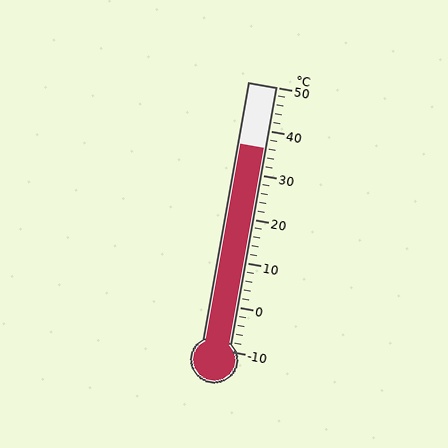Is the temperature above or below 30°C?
The temperature is above 30°C.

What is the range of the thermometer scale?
The thermometer scale ranges from -10°C to 50°C.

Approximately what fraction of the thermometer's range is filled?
The thermometer is filled to approximately 75% of its range.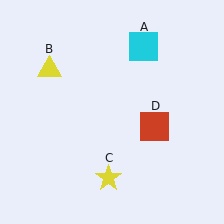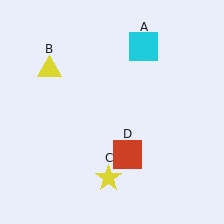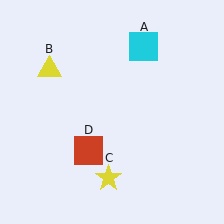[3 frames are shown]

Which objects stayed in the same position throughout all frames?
Cyan square (object A) and yellow triangle (object B) and yellow star (object C) remained stationary.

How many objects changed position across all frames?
1 object changed position: red square (object D).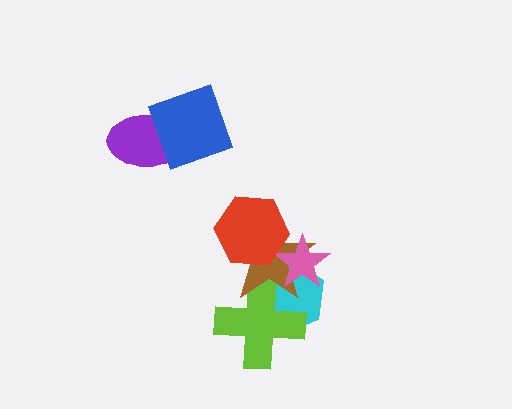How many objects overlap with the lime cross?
2 objects overlap with the lime cross.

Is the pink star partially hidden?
Yes, it is partially covered by another shape.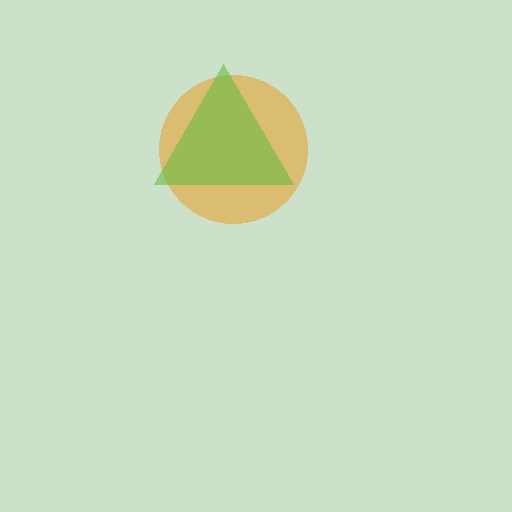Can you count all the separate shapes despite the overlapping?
Yes, there are 2 separate shapes.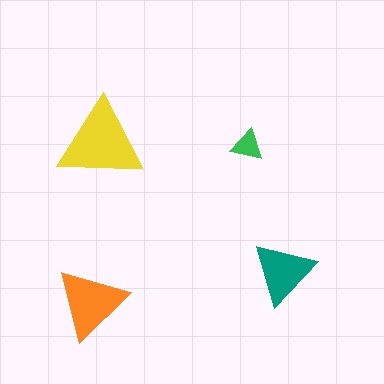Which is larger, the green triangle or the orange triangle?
The orange one.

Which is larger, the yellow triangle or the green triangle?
The yellow one.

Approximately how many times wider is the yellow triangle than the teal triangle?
About 1.5 times wider.